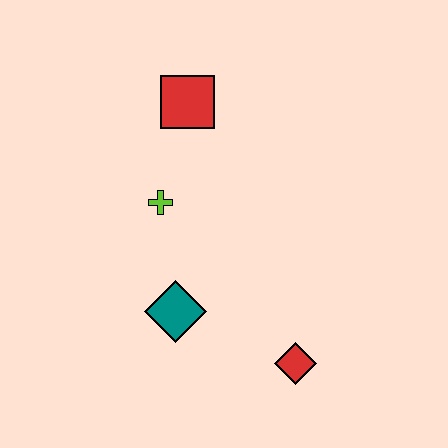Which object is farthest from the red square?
The red diamond is farthest from the red square.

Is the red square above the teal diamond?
Yes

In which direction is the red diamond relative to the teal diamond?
The red diamond is to the right of the teal diamond.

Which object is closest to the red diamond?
The teal diamond is closest to the red diamond.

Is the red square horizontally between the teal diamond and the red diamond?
Yes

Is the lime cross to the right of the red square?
No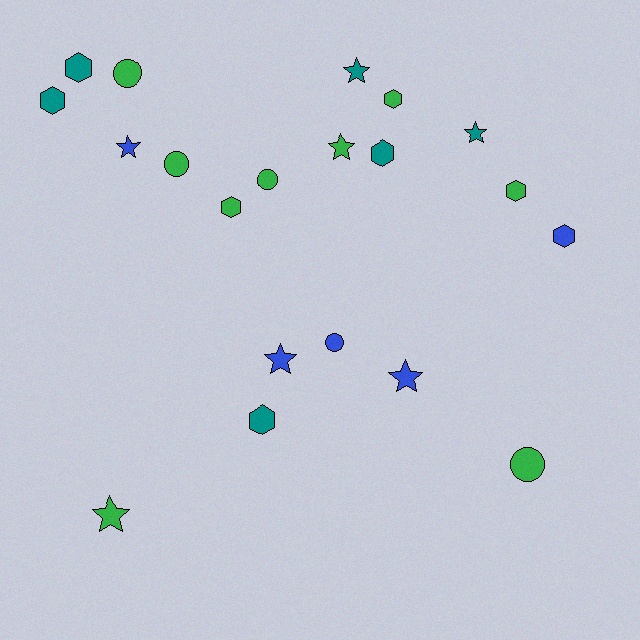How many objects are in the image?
There are 20 objects.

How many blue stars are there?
There are 3 blue stars.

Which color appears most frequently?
Green, with 9 objects.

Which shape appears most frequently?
Hexagon, with 8 objects.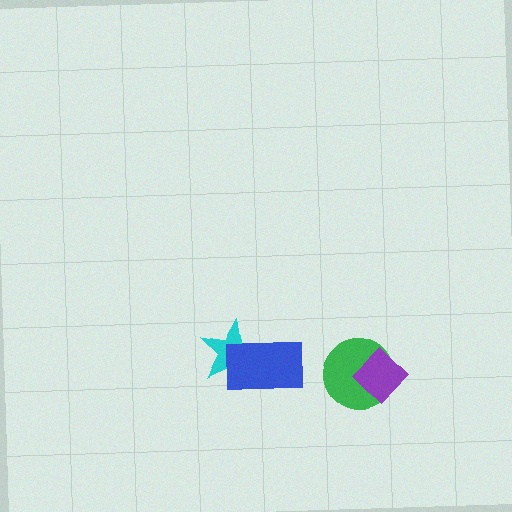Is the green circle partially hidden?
Yes, it is partially covered by another shape.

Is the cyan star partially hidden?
Yes, it is partially covered by another shape.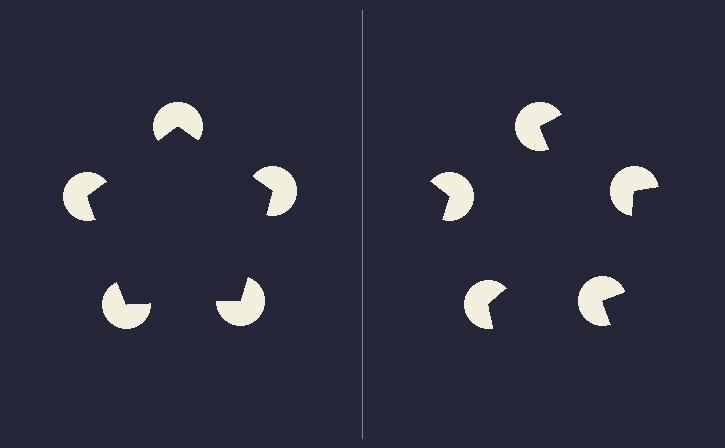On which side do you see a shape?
An illusory pentagon appears on the left side. On the right side the wedge cuts are rotated, so no coherent shape forms.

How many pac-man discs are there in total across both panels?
10 — 5 on each side.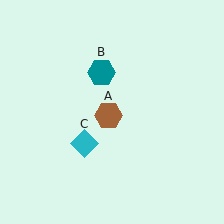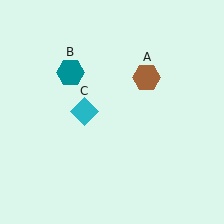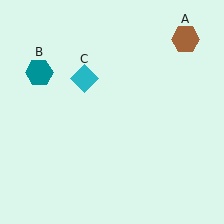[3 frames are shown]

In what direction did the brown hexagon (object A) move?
The brown hexagon (object A) moved up and to the right.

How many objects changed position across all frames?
3 objects changed position: brown hexagon (object A), teal hexagon (object B), cyan diamond (object C).